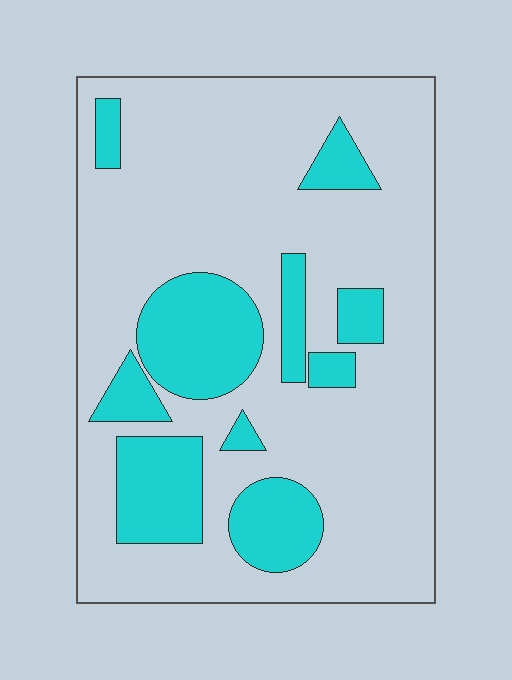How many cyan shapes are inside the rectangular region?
10.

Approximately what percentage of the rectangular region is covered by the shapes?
Approximately 25%.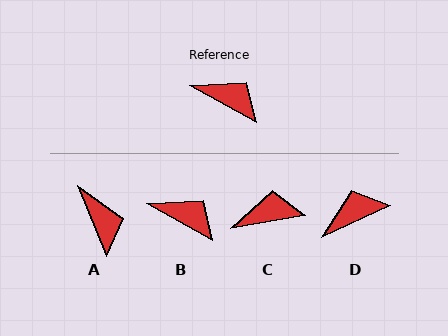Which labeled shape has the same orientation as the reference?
B.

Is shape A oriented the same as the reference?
No, it is off by about 38 degrees.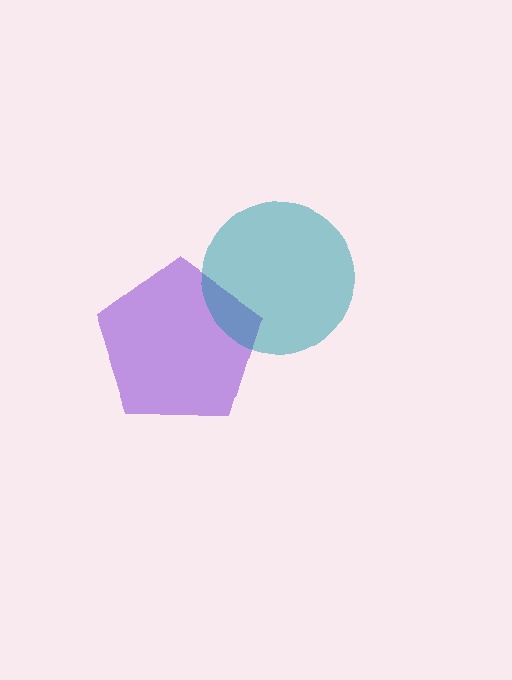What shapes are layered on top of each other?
The layered shapes are: a purple pentagon, a teal circle.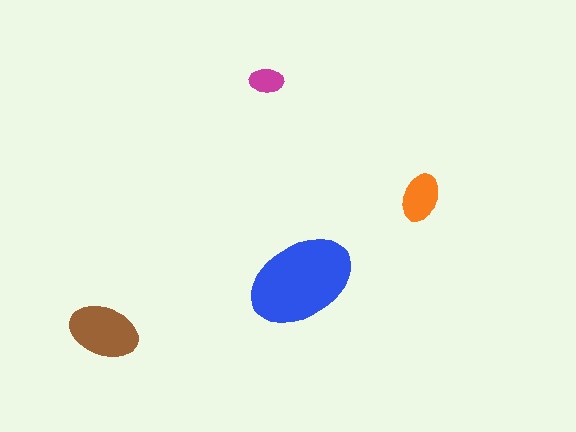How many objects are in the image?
There are 4 objects in the image.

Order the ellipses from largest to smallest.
the blue one, the brown one, the orange one, the magenta one.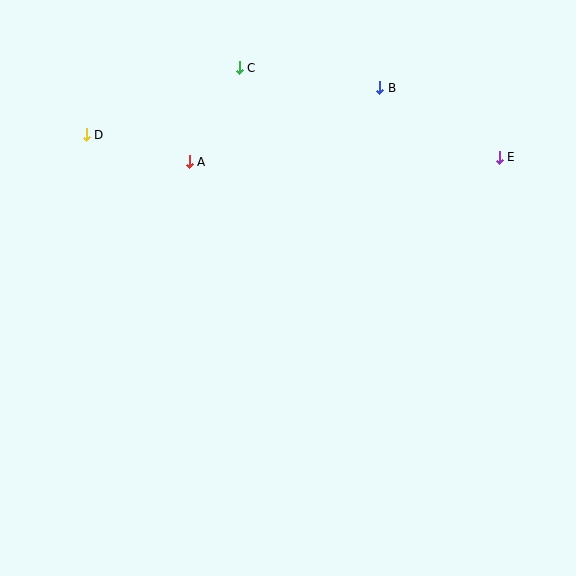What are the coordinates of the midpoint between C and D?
The midpoint between C and D is at (163, 101).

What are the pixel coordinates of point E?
Point E is at (499, 157).